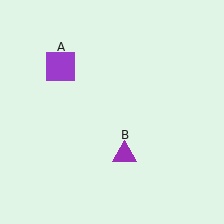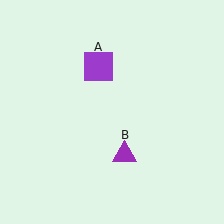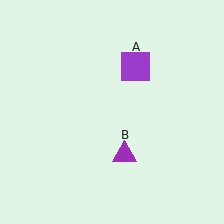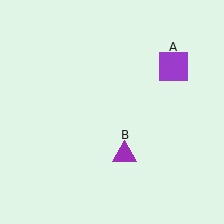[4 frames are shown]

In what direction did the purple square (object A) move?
The purple square (object A) moved right.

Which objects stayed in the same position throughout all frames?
Purple triangle (object B) remained stationary.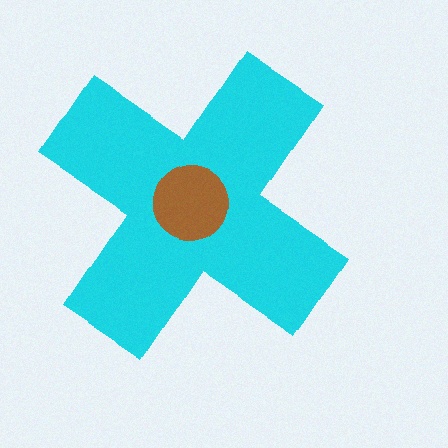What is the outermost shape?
The cyan cross.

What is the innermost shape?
The brown circle.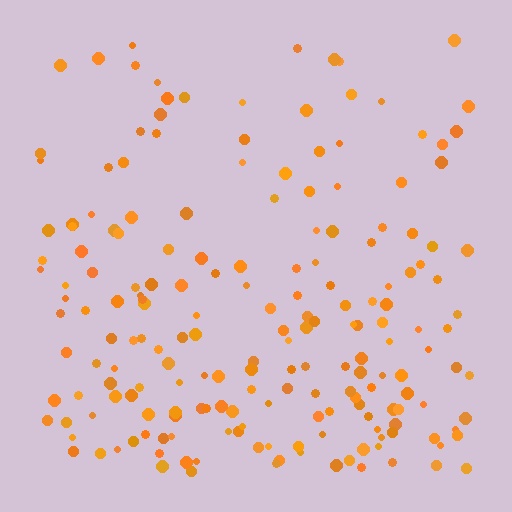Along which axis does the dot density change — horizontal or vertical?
Vertical.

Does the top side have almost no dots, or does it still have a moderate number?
Still a moderate number, just noticeably fewer than the bottom.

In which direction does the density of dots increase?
From top to bottom, with the bottom side densest.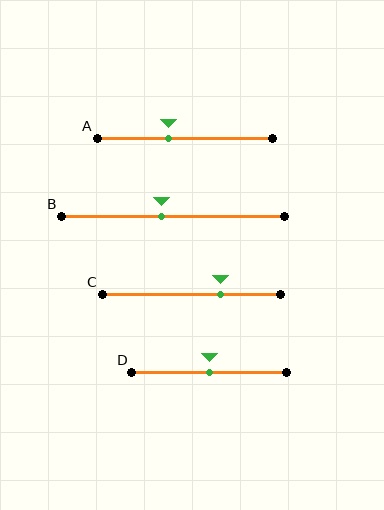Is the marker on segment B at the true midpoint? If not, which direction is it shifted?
No, the marker on segment B is shifted to the left by about 5% of the segment length.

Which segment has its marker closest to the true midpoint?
Segment D has its marker closest to the true midpoint.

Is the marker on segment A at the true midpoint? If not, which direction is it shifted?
No, the marker on segment A is shifted to the left by about 10% of the segment length.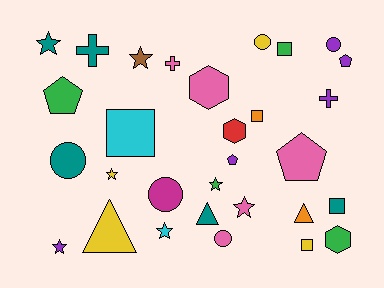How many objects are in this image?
There are 30 objects.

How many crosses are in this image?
There are 3 crosses.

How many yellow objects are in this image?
There are 4 yellow objects.